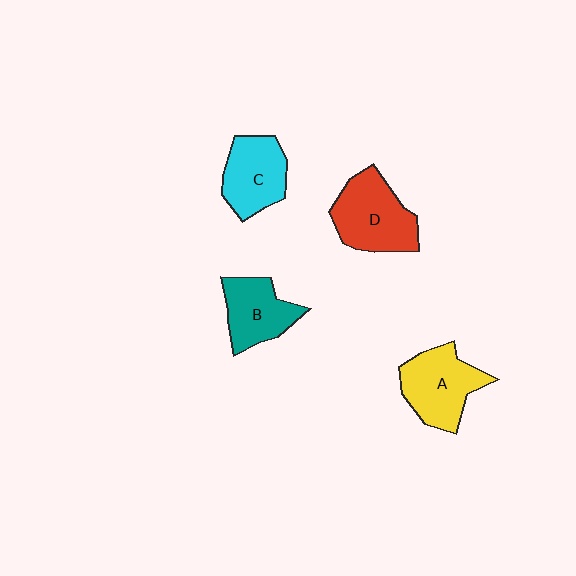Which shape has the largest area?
Shape D (red).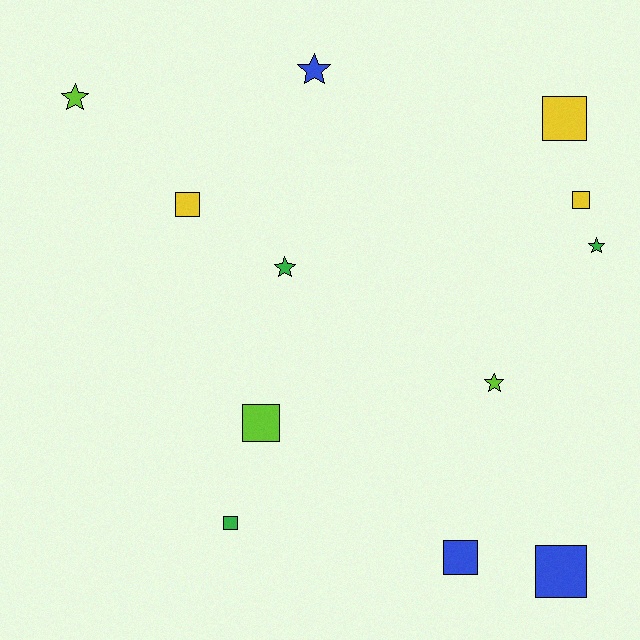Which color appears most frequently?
Lime, with 3 objects.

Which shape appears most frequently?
Square, with 7 objects.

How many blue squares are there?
There are 2 blue squares.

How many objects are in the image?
There are 12 objects.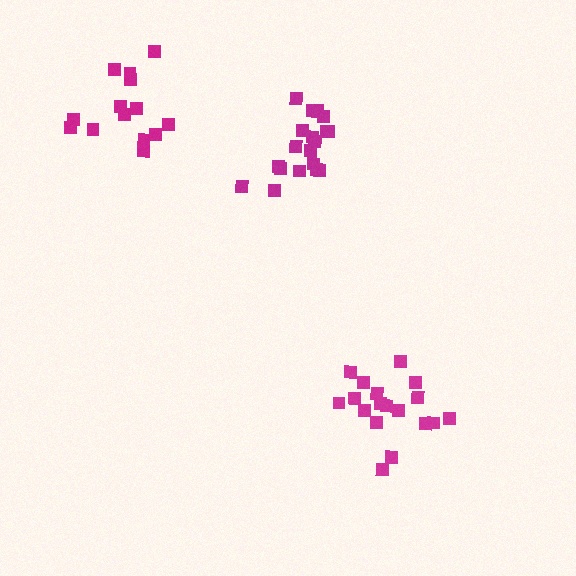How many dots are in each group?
Group 1: 19 dots, Group 2: 18 dots, Group 3: 14 dots (51 total).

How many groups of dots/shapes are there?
There are 3 groups.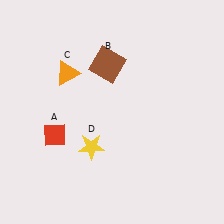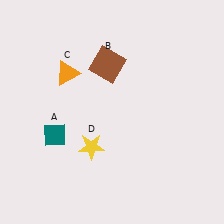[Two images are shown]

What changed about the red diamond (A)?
In Image 1, A is red. In Image 2, it changed to teal.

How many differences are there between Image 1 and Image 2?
There is 1 difference between the two images.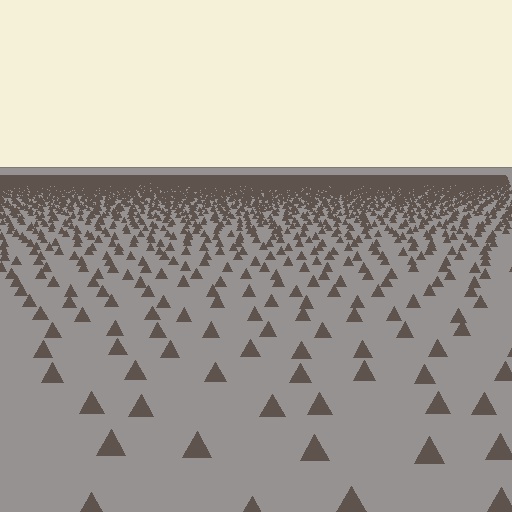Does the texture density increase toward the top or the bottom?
Density increases toward the top.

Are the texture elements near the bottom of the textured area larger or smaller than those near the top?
Larger. Near the bottom, elements are closer to the viewer and appear at a bigger on-screen size.